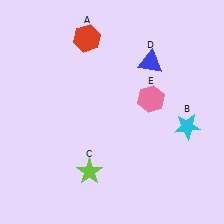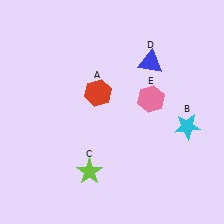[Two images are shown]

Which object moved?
The red hexagon (A) moved down.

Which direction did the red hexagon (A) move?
The red hexagon (A) moved down.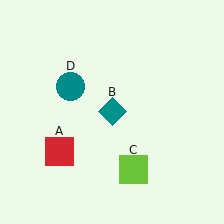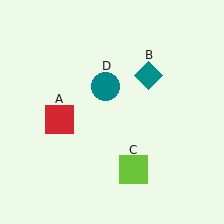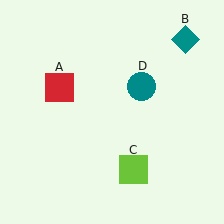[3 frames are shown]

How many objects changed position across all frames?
3 objects changed position: red square (object A), teal diamond (object B), teal circle (object D).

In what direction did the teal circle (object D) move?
The teal circle (object D) moved right.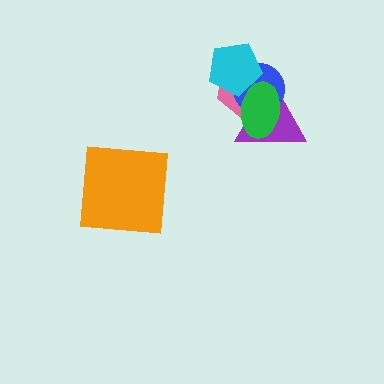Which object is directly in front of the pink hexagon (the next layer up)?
The purple triangle is directly in front of the pink hexagon.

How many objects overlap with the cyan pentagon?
3 objects overlap with the cyan pentagon.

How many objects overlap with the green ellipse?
4 objects overlap with the green ellipse.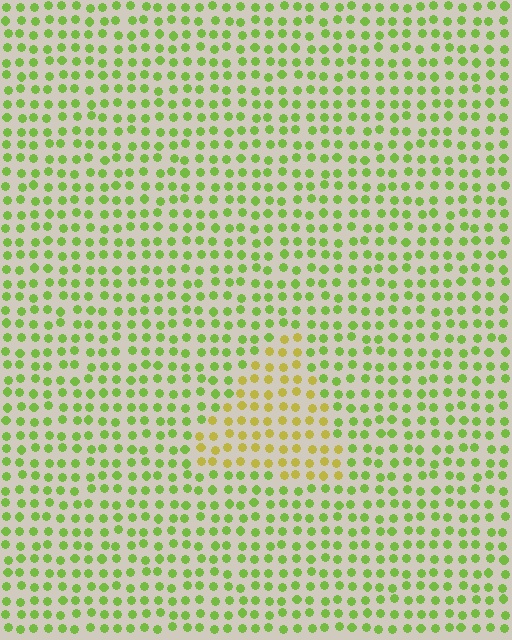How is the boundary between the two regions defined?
The boundary is defined purely by a slight shift in hue (about 39 degrees). Spacing, size, and orientation are identical on both sides.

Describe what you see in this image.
The image is filled with small lime elements in a uniform arrangement. A triangle-shaped region is visible where the elements are tinted to a slightly different hue, forming a subtle color boundary.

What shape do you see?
I see a triangle.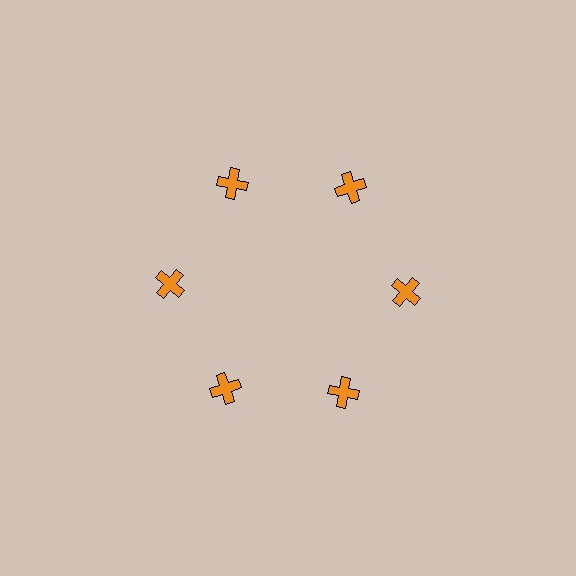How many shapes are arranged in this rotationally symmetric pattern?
There are 6 shapes, arranged in 6 groups of 1.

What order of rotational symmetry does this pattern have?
This pattern has 6-fold rotational symmetry.